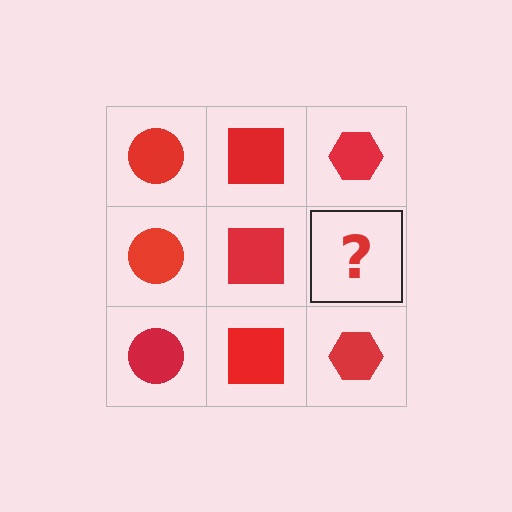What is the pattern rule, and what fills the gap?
The rule is that each column has a consistent shape. The gap should be filled with a red hexagon.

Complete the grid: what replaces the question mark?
The question mark should be replaced with a red hexagon.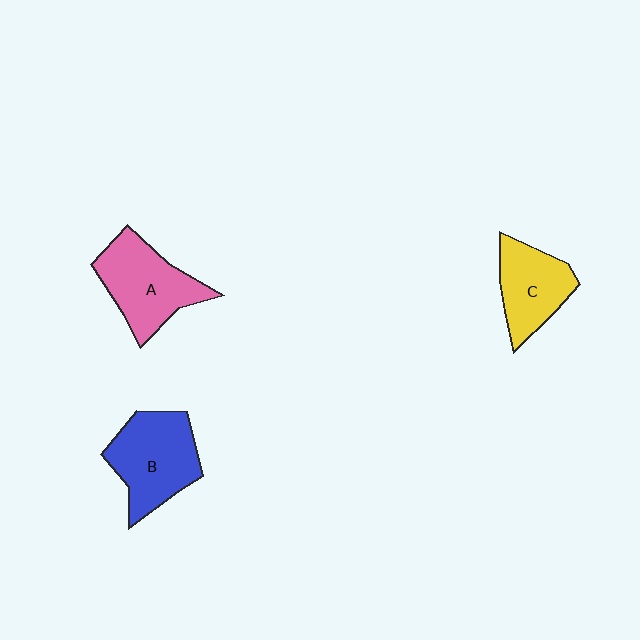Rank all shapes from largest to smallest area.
From largest to smallest: B (blue), A (pink), C (yellow).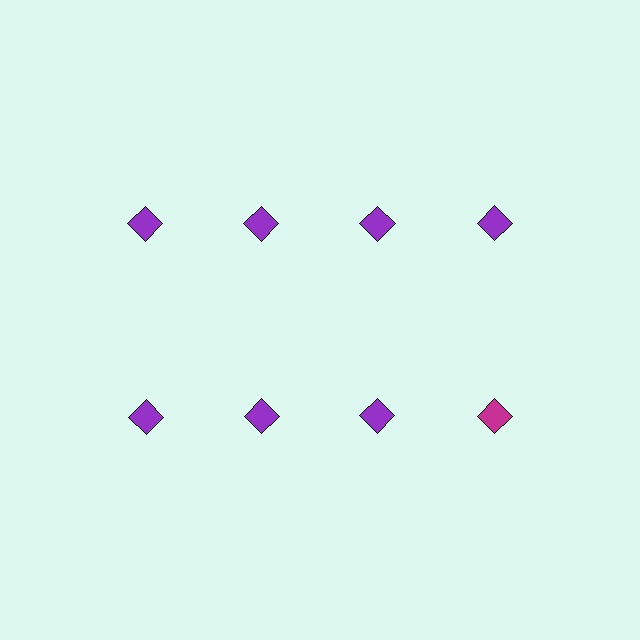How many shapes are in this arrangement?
There are 8 shapes arranged in a grid pattern.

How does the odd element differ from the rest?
It has a different color: magenta instead of purple.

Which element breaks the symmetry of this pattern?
The magenta diamond in the second row, second from right column breaks the symmetry. All other shapes are purple diamonds.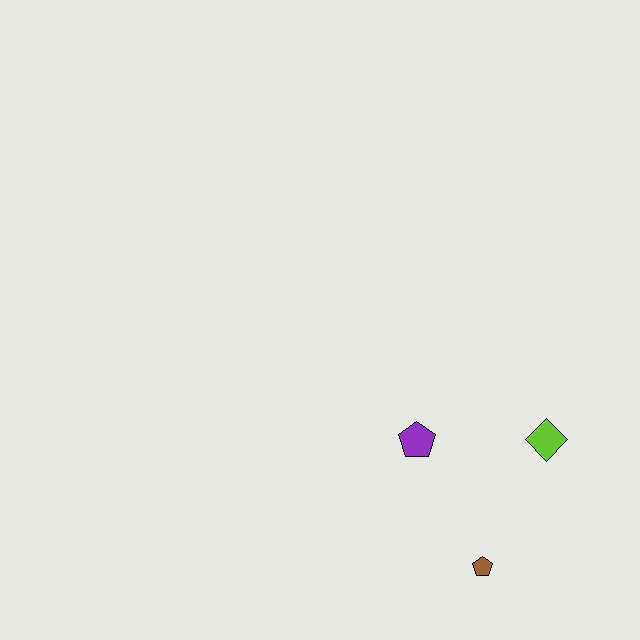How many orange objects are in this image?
There are no orange objects.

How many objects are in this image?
There are 3 objects.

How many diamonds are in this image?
There is 1 diamond.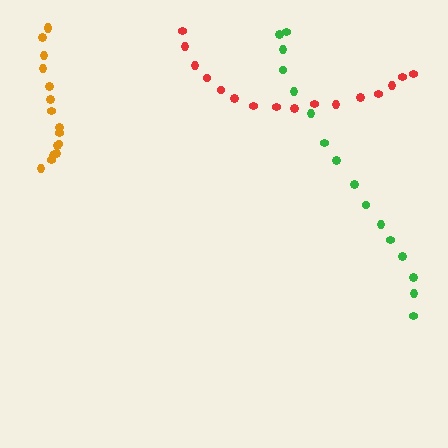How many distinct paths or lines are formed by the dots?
There are 3 distinct paths.